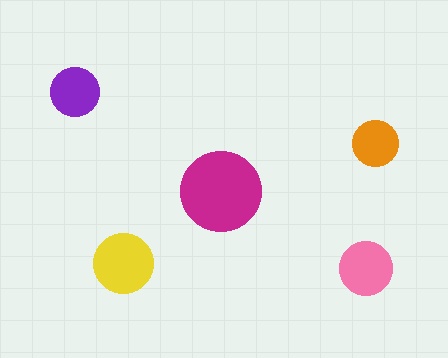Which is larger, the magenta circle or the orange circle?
The magenta one.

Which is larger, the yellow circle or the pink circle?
The yellow one.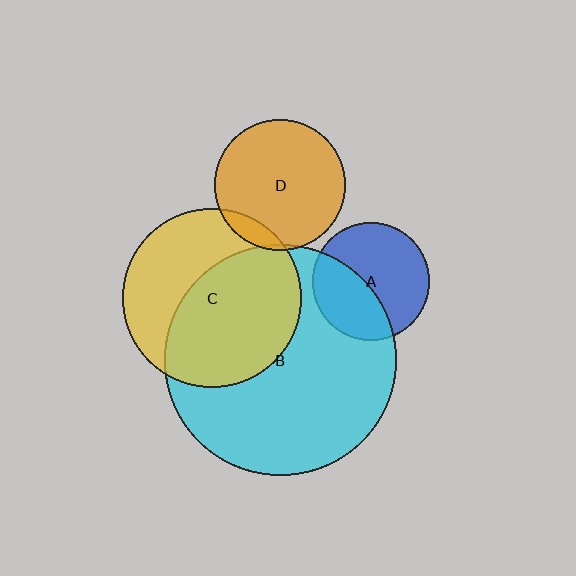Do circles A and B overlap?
Yes.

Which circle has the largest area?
Circle B (cyan).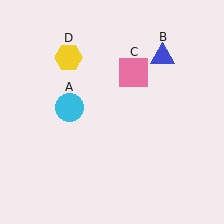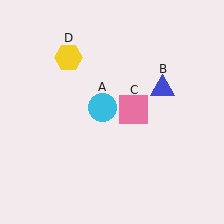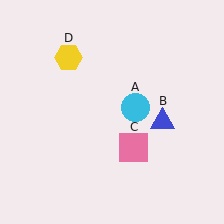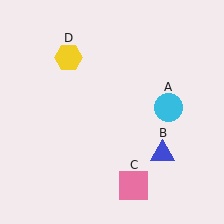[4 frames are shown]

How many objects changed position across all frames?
3 objects changed position: cyan circle (object A), blue triangle (object B), pink square (object C).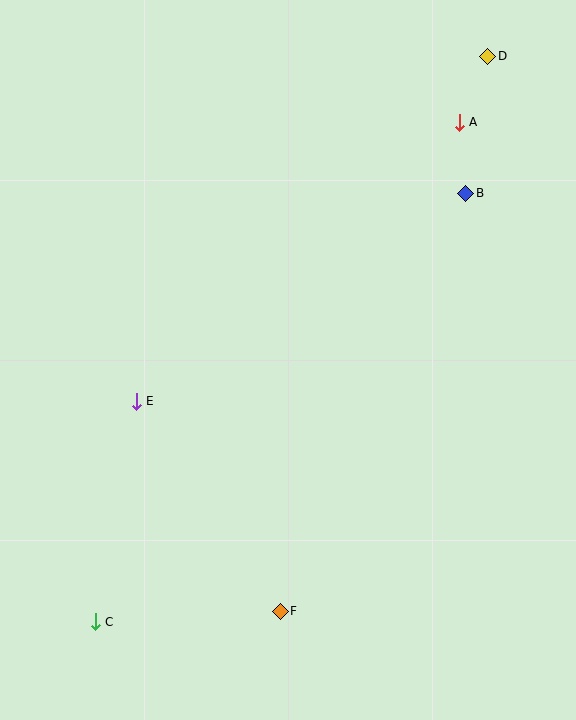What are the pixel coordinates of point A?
Point A is at (459, 122).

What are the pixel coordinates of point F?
Point F is at (280, 612).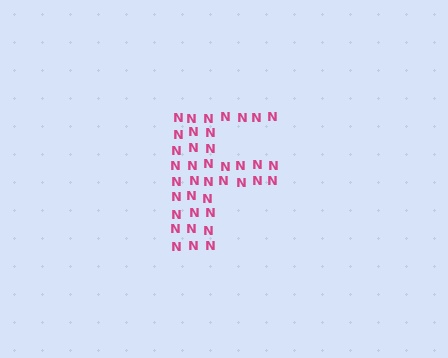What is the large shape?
The large shape is the letter F.